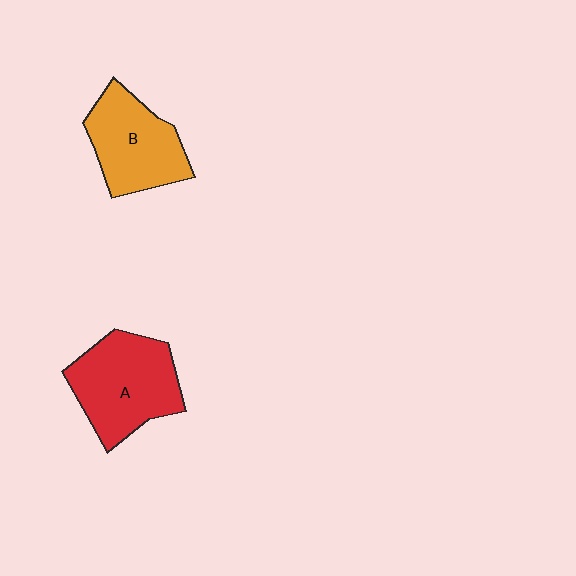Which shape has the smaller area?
Shape B (orange).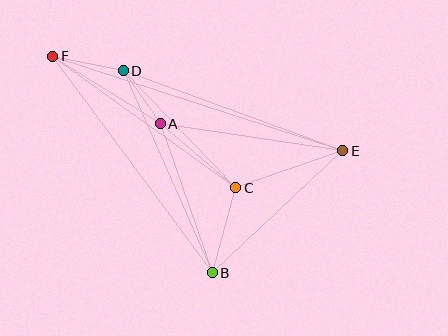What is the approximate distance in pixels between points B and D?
The distance between B and D is approximately 221 pixels.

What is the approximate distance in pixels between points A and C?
The distance between A and C is approximately 99 pixels.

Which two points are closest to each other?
Points A and D are closest to each other.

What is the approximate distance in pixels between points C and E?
The distance between C and E is approximately 113 pixels.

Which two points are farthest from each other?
Points E and F are farthest from each other.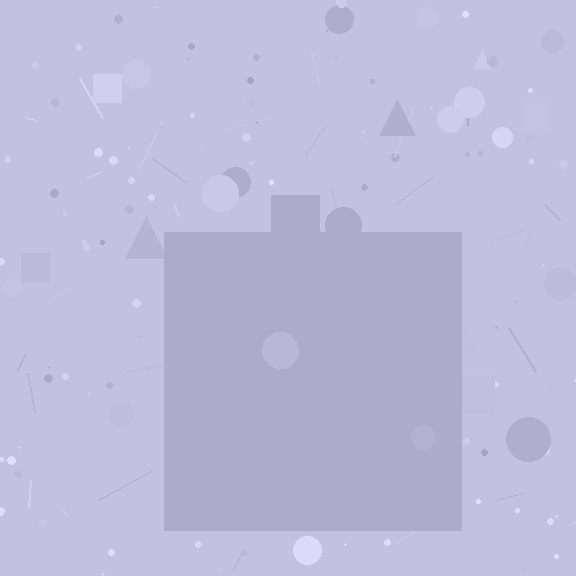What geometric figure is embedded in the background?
A square is embedded in the background.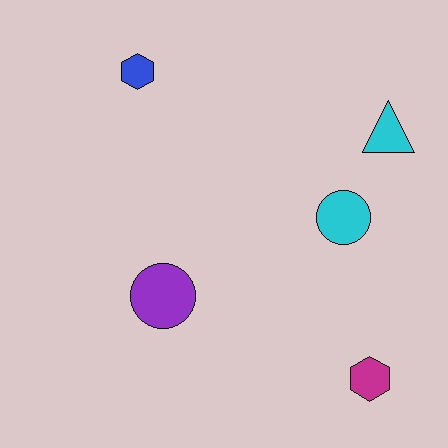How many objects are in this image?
There are 5 objects.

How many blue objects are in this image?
There is 1 blue object.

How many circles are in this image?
There are 2 circles.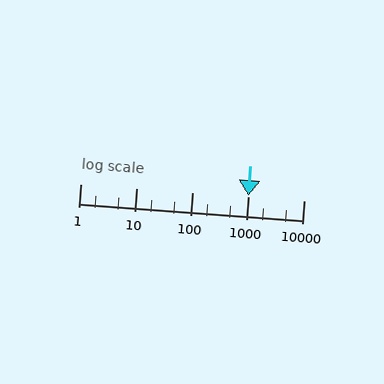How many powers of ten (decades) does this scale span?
The scale spans 4 decades, from 1 to 10000.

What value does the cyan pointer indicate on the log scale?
The pointer indicates approximately 1000.